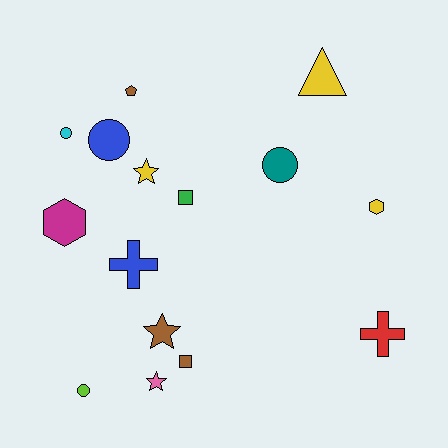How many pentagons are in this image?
There is 1 pentagon.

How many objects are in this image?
There are 15 objects.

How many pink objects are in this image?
There is 1 pink object.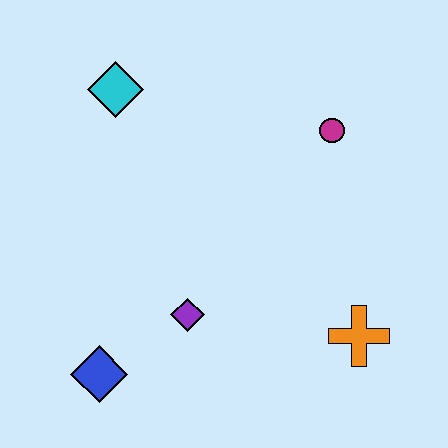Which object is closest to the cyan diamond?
The magenta circle is closest to the cyan diamond.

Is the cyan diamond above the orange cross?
Yes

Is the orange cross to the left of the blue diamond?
No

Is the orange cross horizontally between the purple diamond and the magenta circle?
No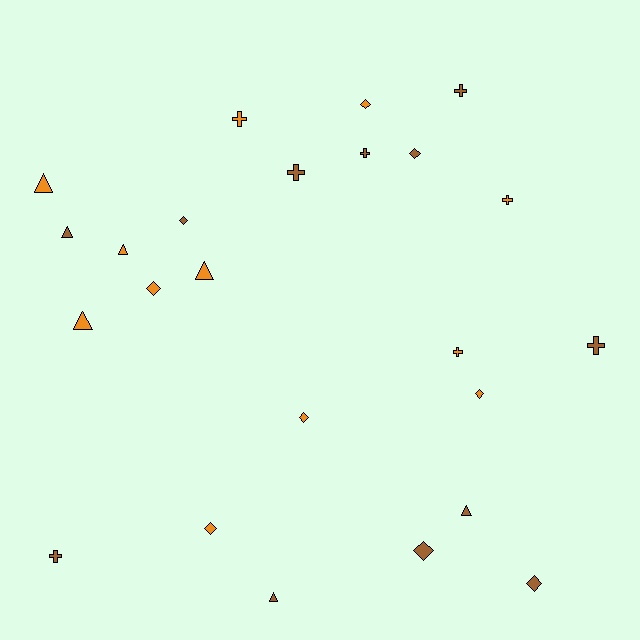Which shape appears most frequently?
Diamond, with 9 objects.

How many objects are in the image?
There are 24 objects.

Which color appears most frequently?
Orange, with 12 objects.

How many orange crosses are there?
There are 3 orange crosses.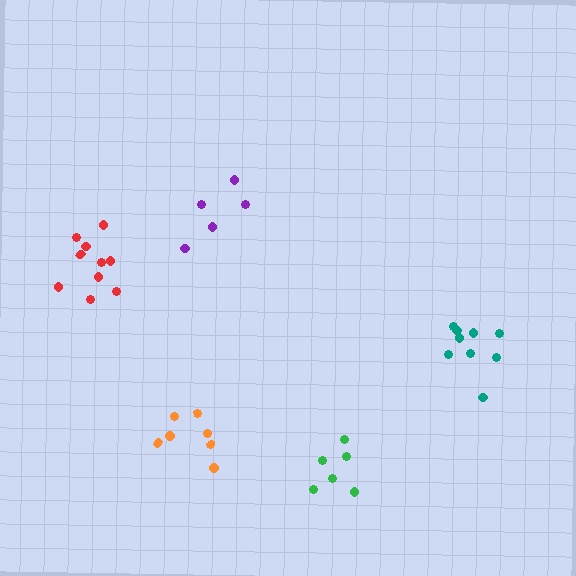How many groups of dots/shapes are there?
There are 5 groups.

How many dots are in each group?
Group 1: 10 dots, Group 2: 5 dots, Group 3: 6 dots, Group 4: 7 dots, Group 5: 9 dots (37 total).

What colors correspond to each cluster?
The clusters are colored: red, purple, green, orange, teal.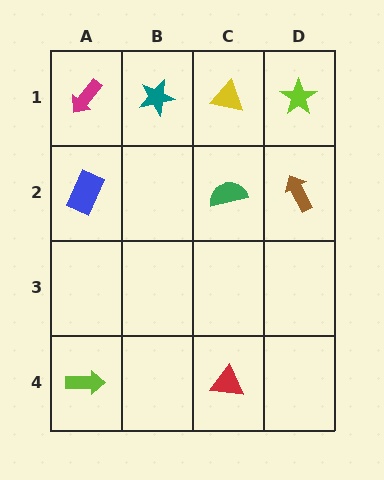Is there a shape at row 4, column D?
No, that cell is empty.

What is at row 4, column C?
A red triangle.